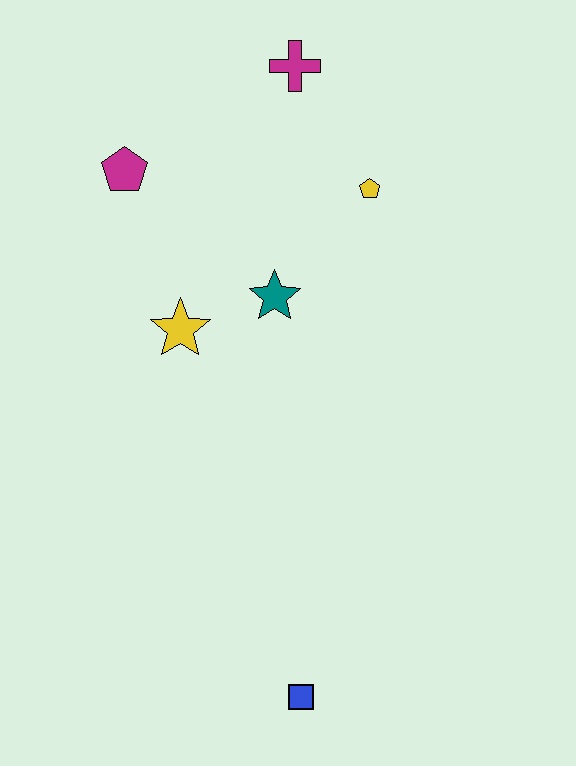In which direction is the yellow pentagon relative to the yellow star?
The yellow pentagon is to the right of the yellow star.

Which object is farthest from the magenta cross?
The blue square is farthest from the magenta cross.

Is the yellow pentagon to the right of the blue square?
Yes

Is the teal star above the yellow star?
Yes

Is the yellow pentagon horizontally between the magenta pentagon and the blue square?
No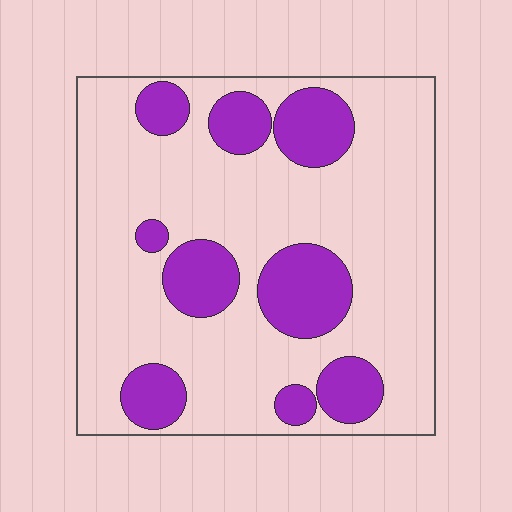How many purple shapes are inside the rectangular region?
9.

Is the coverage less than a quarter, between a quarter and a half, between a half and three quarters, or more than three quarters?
Less than a quarter.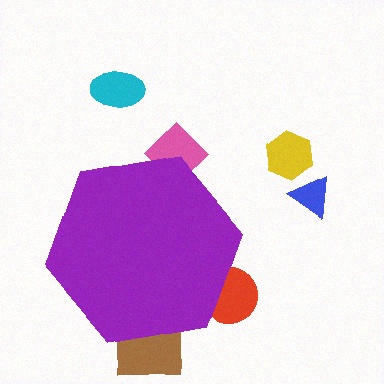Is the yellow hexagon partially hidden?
No, the yellow hexagon is fully visible.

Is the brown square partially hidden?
Yes, the brown square is partially hidden behind the purple hexagon.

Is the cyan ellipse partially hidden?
No, the cyan ellipse is fully visible.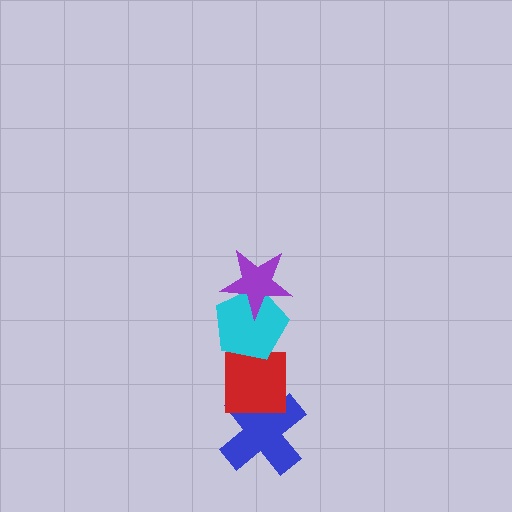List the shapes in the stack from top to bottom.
From top to bottom: the purple star, the cyan pentagon, the red square, the blue cross.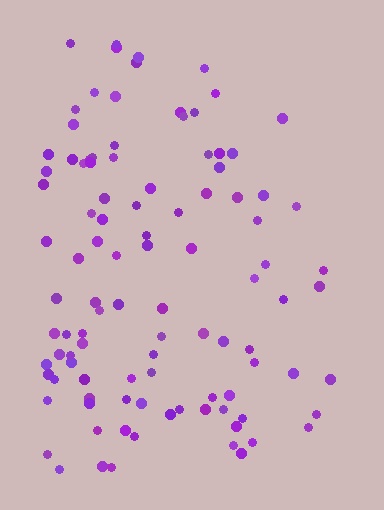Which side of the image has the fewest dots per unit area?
The right.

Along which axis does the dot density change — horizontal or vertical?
Horizontal.